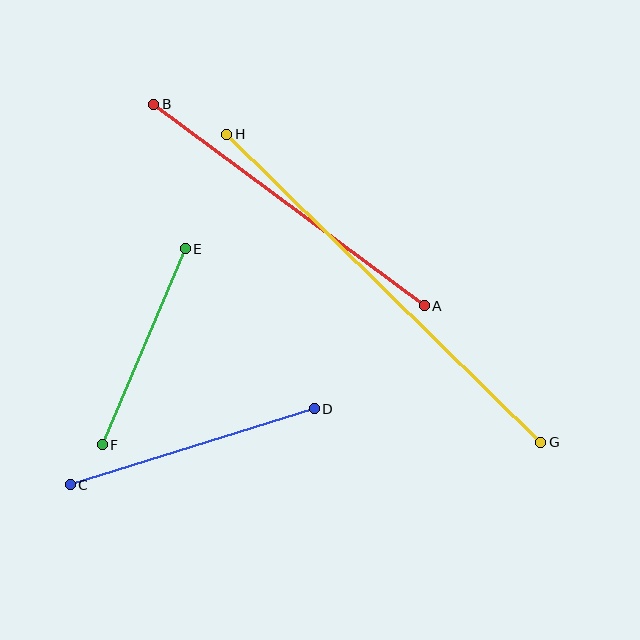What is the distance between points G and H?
The distance is approximately 439 pixels.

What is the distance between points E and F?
The distance is approximately 213 pixels.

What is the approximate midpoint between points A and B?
The midpoint is at approximately (289, 205) pixels.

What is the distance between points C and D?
The distance is approximately 256 pixels.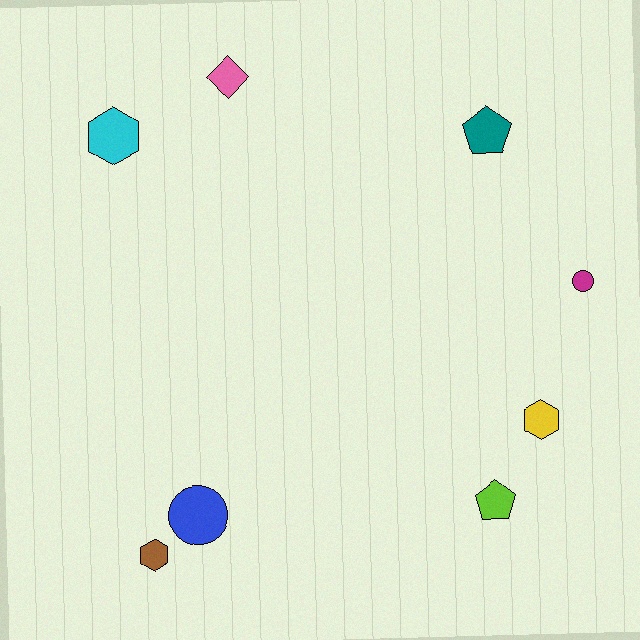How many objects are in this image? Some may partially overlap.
There are 8 objects.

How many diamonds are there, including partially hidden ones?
There is 1 diamond.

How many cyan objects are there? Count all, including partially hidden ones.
There is 1 cyan object.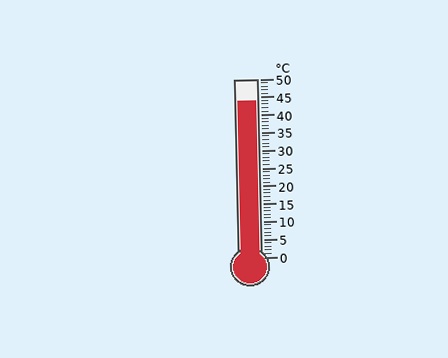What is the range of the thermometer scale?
The thermometer scale ranges from 0°C to 50°C.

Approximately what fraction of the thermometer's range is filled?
The thermometer is filled to approximately 90% of its range.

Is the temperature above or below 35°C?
The temperature is above 35°C.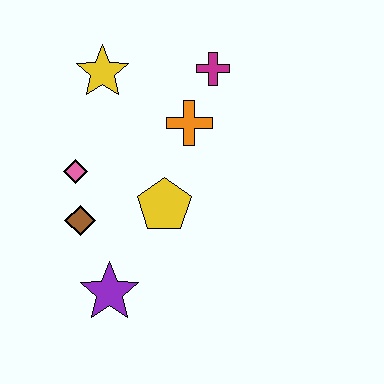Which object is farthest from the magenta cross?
The purple star is farthest from the magenta cross.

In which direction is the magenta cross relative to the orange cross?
The magenta cross is above the orange cross.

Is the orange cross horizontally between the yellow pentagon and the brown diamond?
No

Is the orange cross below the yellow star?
Yes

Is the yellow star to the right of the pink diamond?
Yes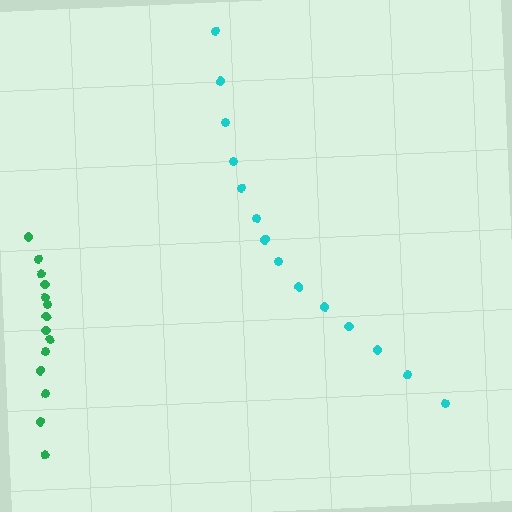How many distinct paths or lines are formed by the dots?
There are 2 distinct paths.